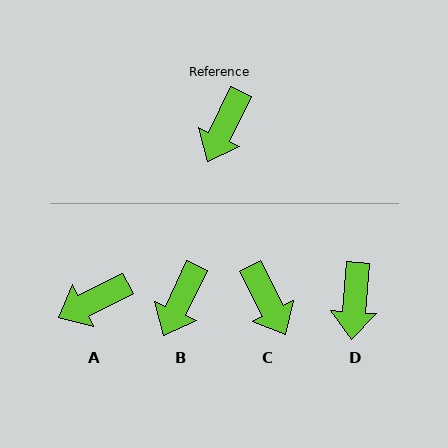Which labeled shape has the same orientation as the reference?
B.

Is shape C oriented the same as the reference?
No, it is off by about 53 degrees.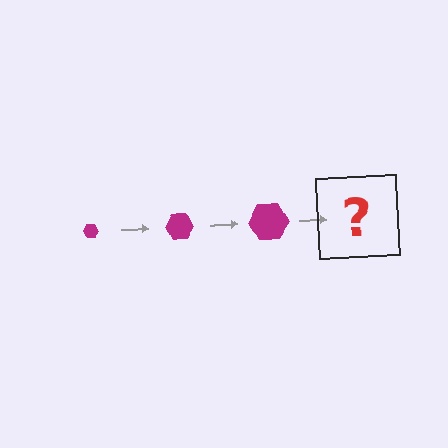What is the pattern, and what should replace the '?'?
The pattern is that the hexagon gets progressively larger each step. The '?' should be a magenta hexagon, larger than the previous one.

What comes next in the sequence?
The next element should be a magenta hexagon, larger than the previous one.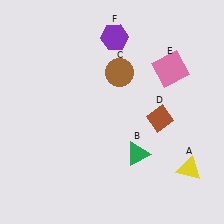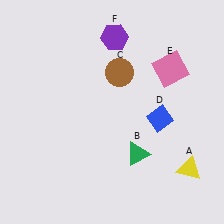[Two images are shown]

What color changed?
The diamond (D) changed from brown in Image 1 to blue in Image 2.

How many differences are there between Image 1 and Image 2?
There is 1 difference between the two images.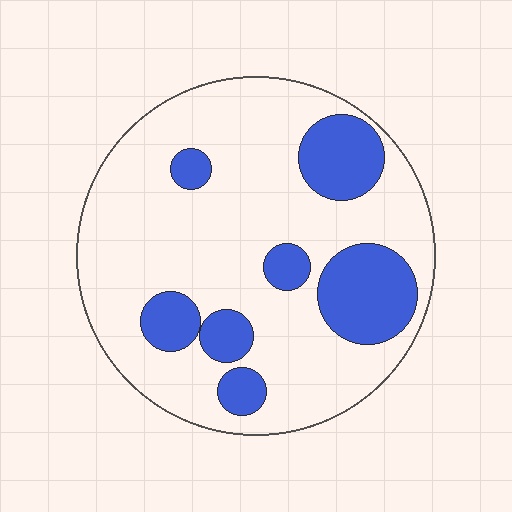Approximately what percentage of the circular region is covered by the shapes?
Approximately 25%.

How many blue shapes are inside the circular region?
7.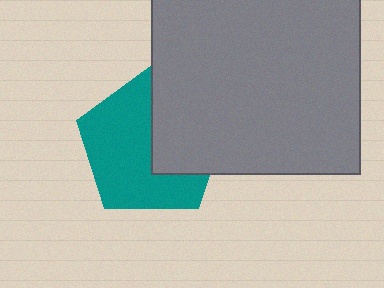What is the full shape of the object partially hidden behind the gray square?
The partially hidden object is a teal pentagon.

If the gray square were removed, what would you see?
You would see the complete teal pentagon.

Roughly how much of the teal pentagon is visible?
About half of it is visible (roughly 62%).